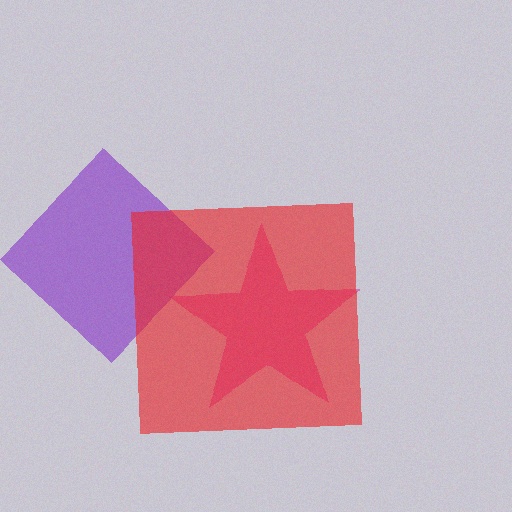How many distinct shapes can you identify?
There are 3 distinct shapes: a magenta star, a purple diamond, a red square.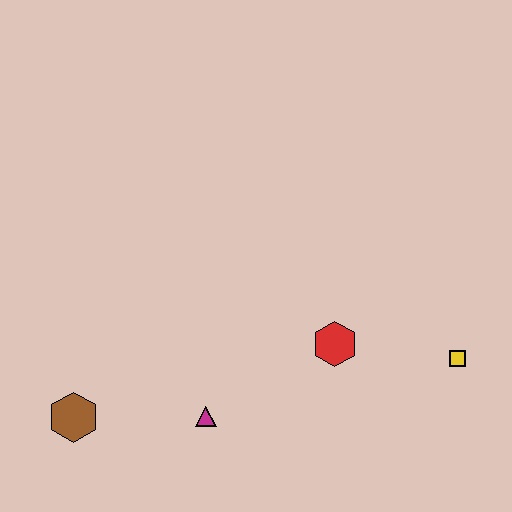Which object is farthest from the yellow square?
The brown hexagon is farthest from the yellow square.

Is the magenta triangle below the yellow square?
Yes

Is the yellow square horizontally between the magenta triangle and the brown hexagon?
No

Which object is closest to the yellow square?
The red hexagon is closest to the yellow square.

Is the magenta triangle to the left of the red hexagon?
Yes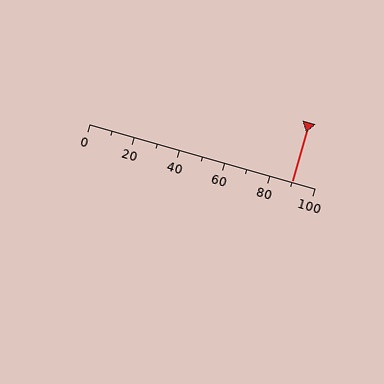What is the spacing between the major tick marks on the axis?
The major ticks are spaced 20 apart.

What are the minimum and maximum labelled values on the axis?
The axis runs from 0 to 100.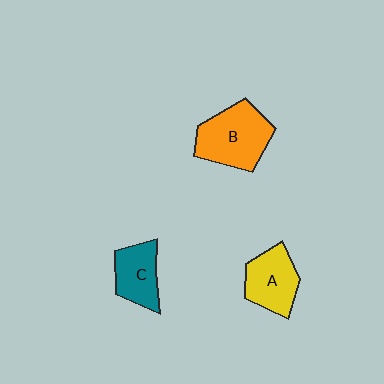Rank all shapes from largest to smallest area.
From largest to smallest: B (orange), A (yellow), C (teal).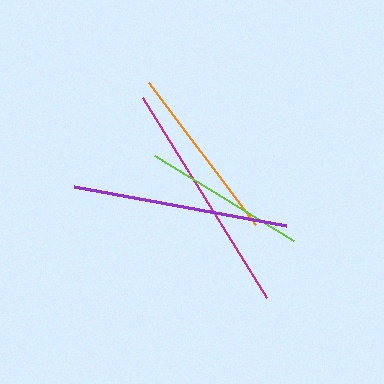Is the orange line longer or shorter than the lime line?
The orange line is longer than the lime line.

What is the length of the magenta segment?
The magenta segment is approximately 235 pixels long.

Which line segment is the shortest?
The lime line is the shortest at approximately 164 pixels.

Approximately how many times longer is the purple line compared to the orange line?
The purple line is approximately 1.2 times the length of the orange line.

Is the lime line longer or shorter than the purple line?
The purple line is longer than the lime line.